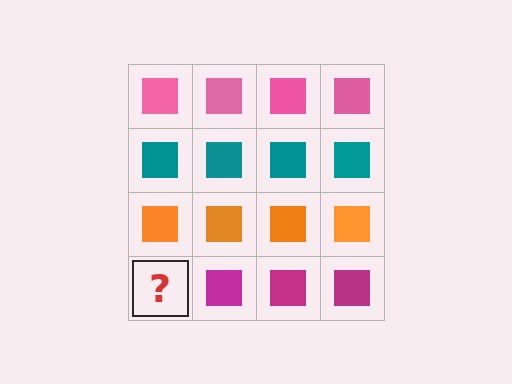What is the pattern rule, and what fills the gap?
The rule is that each row has a consistent color. The gap should be filled with a magenta square.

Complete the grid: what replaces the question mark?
The question mark should be replaced with a magenta square.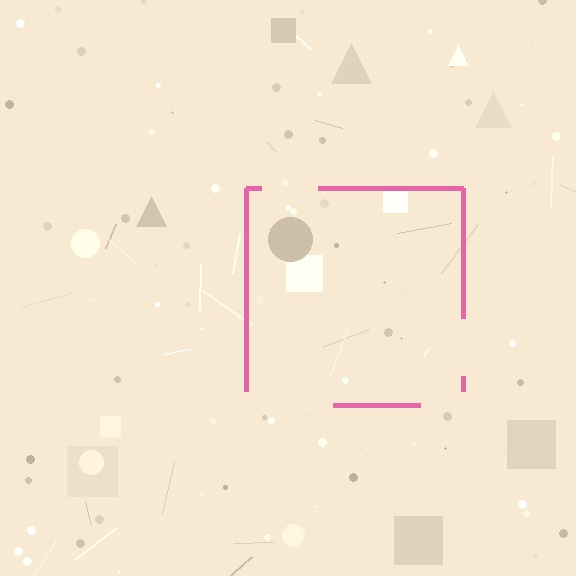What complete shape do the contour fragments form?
The contour fragments form a square.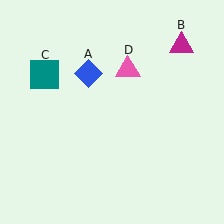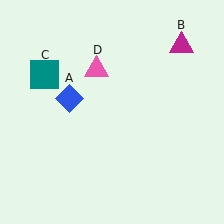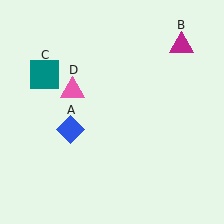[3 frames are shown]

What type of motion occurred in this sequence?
The blue diamond (object A), pink triangle (object D) rotated counterclockwise around the center of the scene.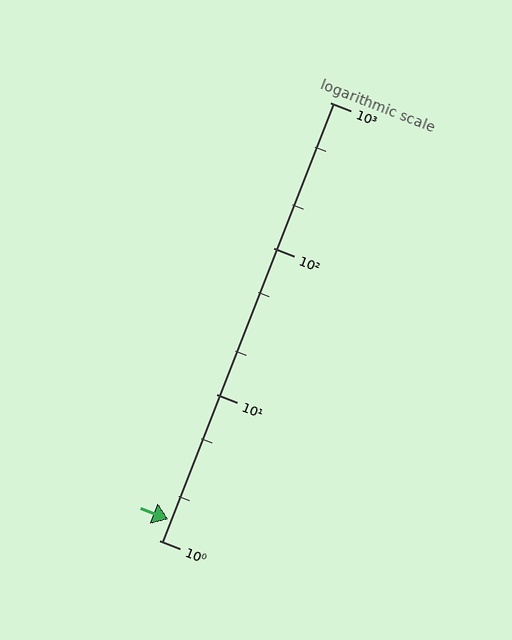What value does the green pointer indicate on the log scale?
The pointer indicates approximately 1.4.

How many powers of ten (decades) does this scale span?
The scale spans 3 decades, from 1 to 1000.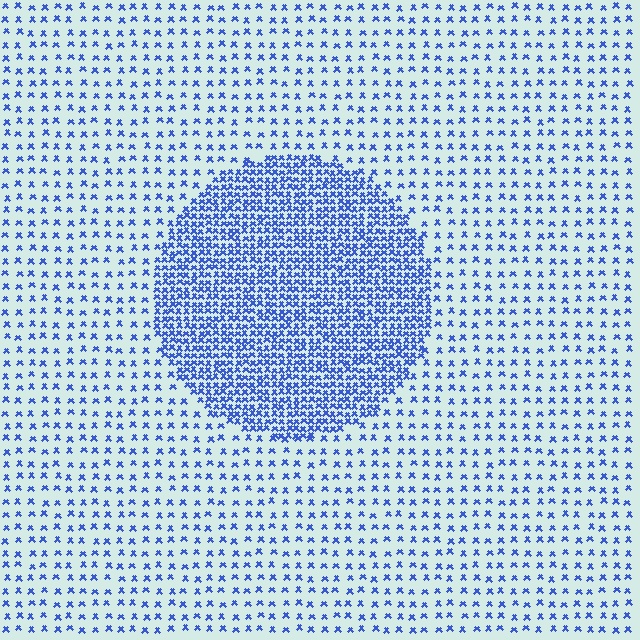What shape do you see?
I see a circle.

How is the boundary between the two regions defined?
The boundary is defined by a change in element density (approximately 3.0x ratio). All elements are the same color, size, and shape.